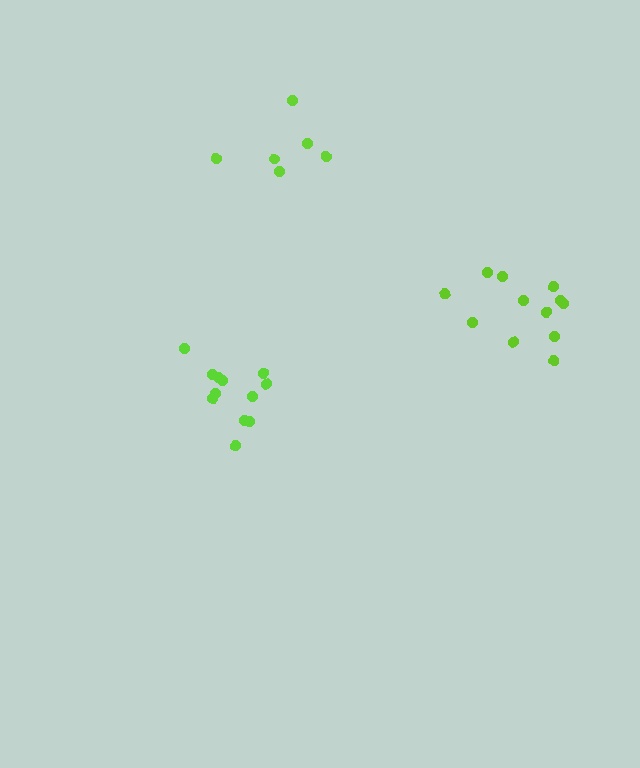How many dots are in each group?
Group 1: 6 dots, Group 2: 12 dots, Group 3: 12 dots (30 total).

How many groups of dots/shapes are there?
There are 3 groups.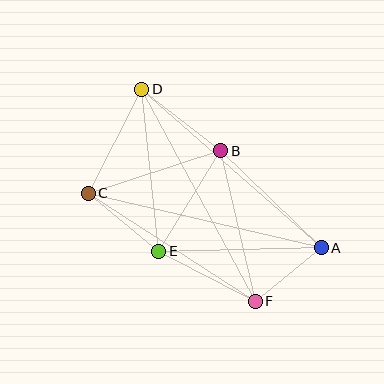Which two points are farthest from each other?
Points D and F are farthest from each other.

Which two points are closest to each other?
Points A and F are closest to each other.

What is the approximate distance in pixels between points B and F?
The distance between B and F is approximately 154 pixels.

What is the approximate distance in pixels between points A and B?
The distance between A and B is approximately 140 pixels.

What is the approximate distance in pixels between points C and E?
The distance between C and E is approximately 91 pixels.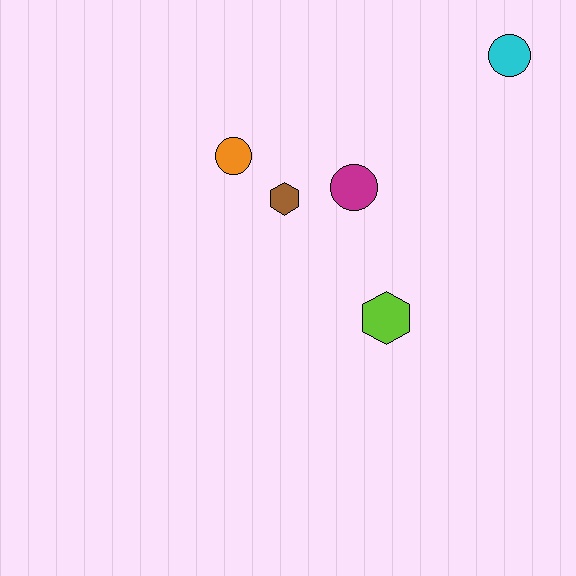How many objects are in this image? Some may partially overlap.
There are 5 objects.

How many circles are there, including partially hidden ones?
There are 3 circles.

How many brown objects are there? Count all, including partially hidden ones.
There is 1 brown object.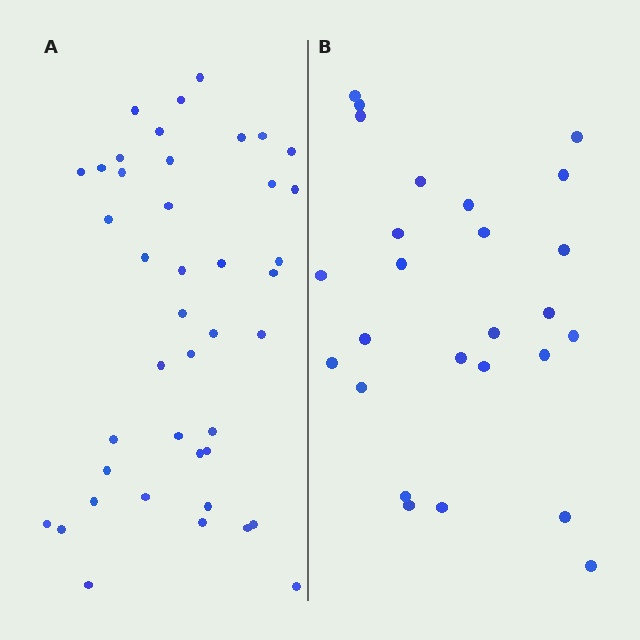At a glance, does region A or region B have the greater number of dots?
Region A (the left region) has more dots.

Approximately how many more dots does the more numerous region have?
Region A has approximately 15 more dots than region B.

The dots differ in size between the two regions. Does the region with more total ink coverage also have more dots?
No. Region B has more total ink coverage because its dots are larger, but region A actually contains more individual dots. Total area can be misleading — the number of items is what matters here.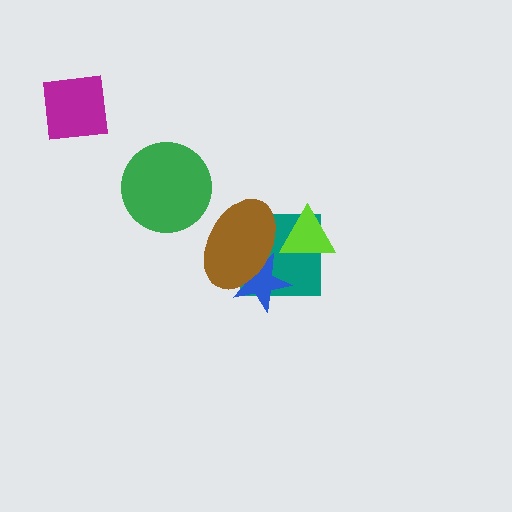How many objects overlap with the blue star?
2 objects overlap with the blue star.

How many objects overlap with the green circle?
0 objects overlap with the green circle.